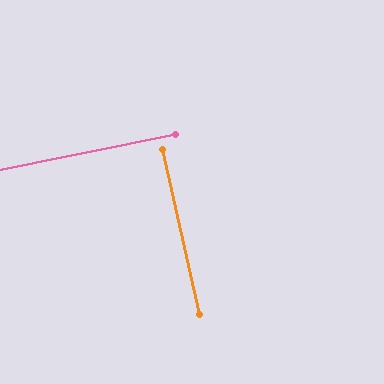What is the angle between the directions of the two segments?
Approximately 89 degrees.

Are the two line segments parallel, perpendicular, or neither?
Perpendicular — they meet at approximately 89°.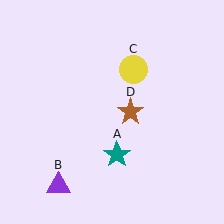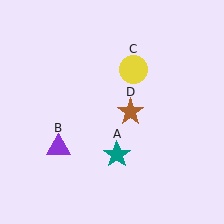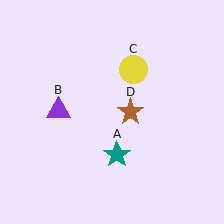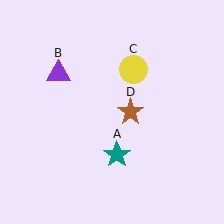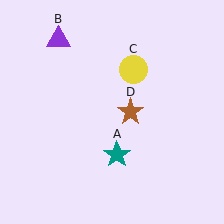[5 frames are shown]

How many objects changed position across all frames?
1 object changed position: purple triangle (object B).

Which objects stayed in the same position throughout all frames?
Teal star (object A) and yellow circle (object C) and brown star (object D) remained stationary.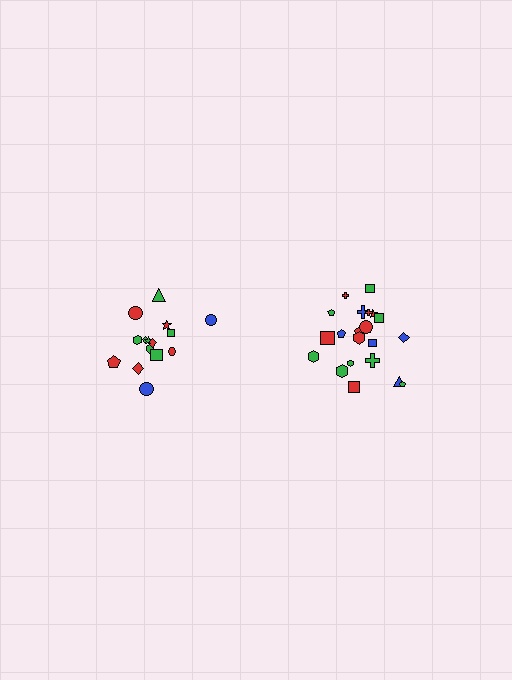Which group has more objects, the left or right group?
The right group.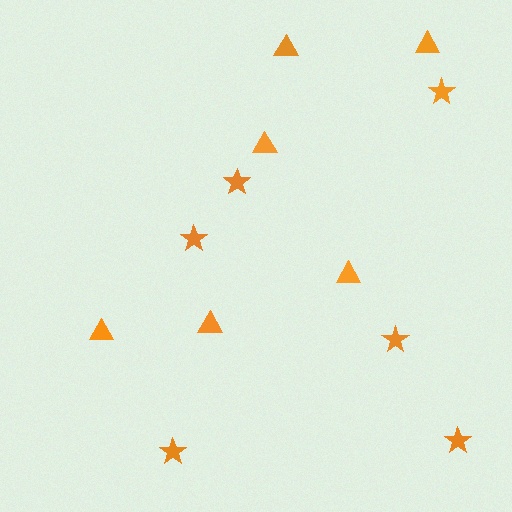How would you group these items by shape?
There are 2 groups: one group of stars (6) and one group of triangles (6).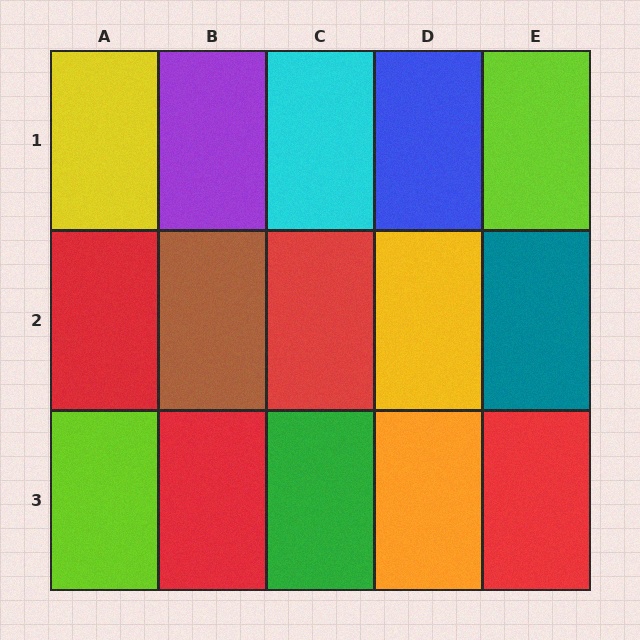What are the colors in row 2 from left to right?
Red, brown, red, yellow, teal.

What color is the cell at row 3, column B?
Red.